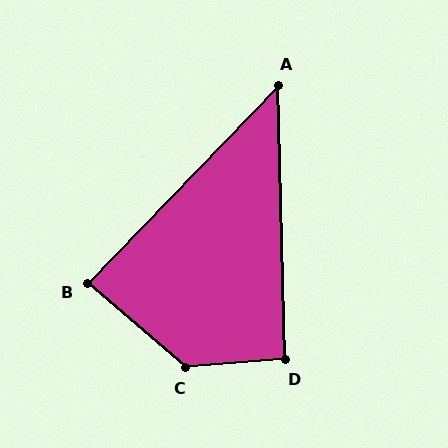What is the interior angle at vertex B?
Approximately 87 degrees (approximately right).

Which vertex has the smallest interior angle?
A, at approximately 45 degrees.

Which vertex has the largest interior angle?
C, at approximately 135 degrees.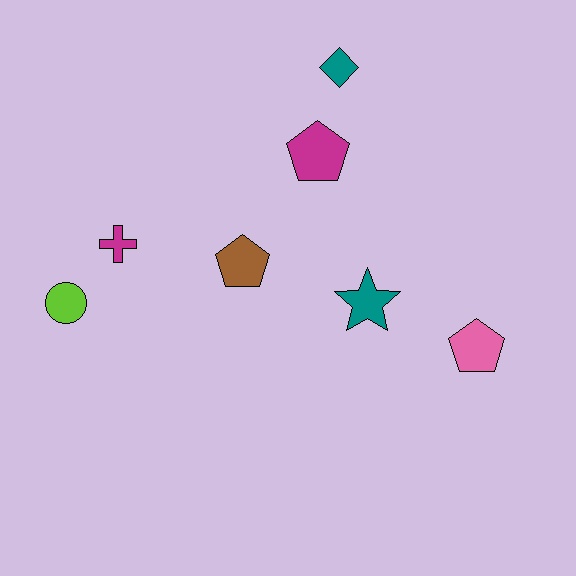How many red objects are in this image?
There are no red objects.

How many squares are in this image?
There are no squares.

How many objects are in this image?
There are 7 objects.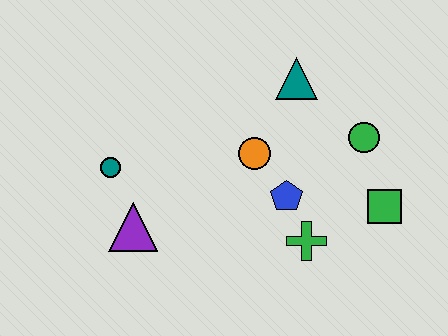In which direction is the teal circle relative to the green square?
The teal circle is to the left of the green square.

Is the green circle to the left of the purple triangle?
No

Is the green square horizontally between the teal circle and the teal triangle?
No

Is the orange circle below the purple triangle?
No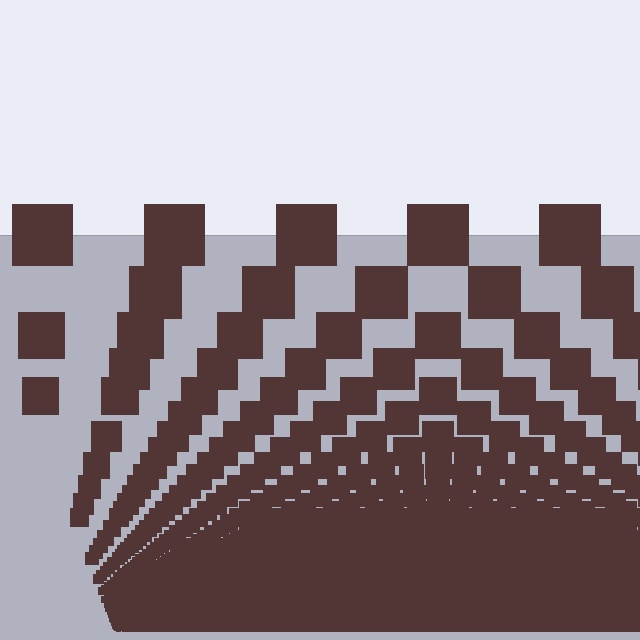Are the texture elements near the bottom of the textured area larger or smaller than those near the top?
Smaller. The gradient is inverted — elements near the bottom are smaller and denser.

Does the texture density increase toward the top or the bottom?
Density increases toward the bottom.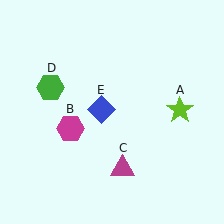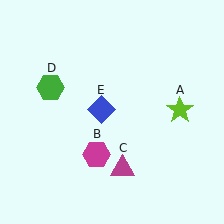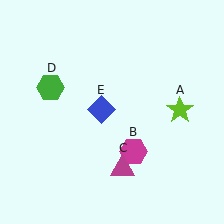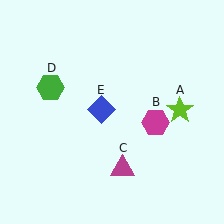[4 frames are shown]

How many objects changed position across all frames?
1 object changed position: magenta hexagon (object B).